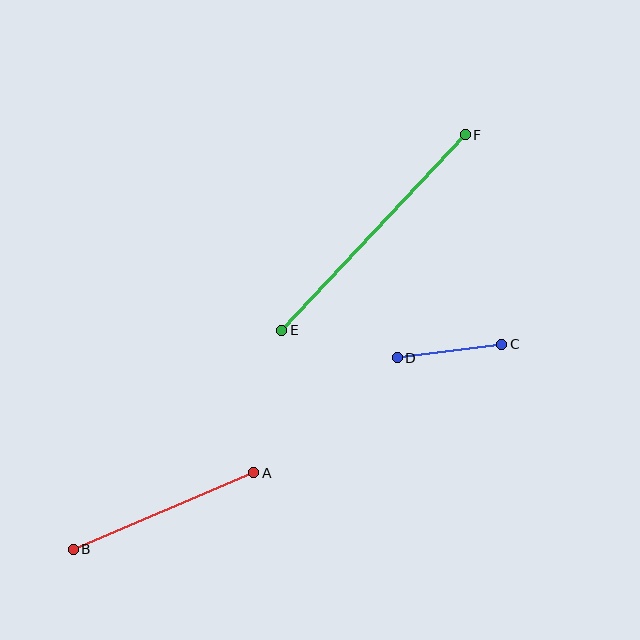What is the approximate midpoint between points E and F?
The midpoint is at approximately (373, 232) pixels.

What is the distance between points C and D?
The distance is approximately 105 pixels.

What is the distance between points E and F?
The distance is approximately 268 pixels.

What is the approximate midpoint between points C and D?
The midpoint is at approximately (449, 351) pixels.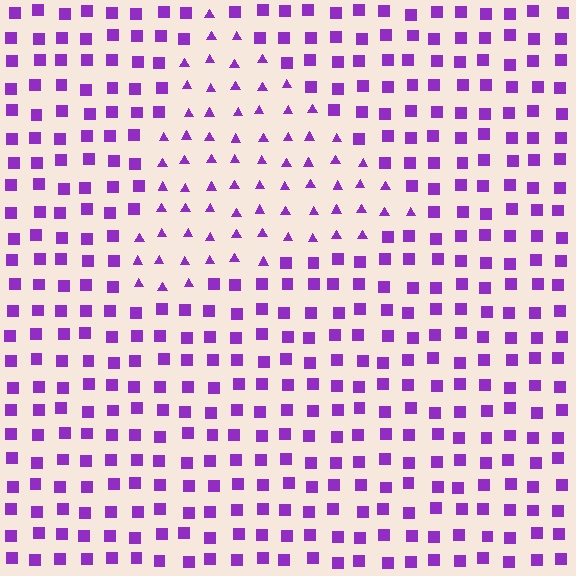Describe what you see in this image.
The image is filled with small purple elements arranged in a uniform grid. A triangle-shaped region contains triangles, while the surrounding area contains squares. The boundary is defined purely by the change in element shape.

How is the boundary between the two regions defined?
The boundary is defined by a change in element shape: triangles inside vs. squares outside. All elements share the same color and spacing.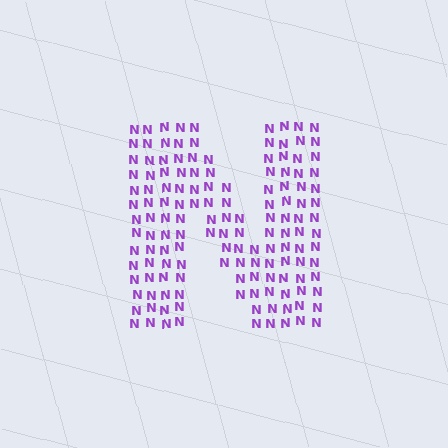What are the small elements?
The small elements are letter N's.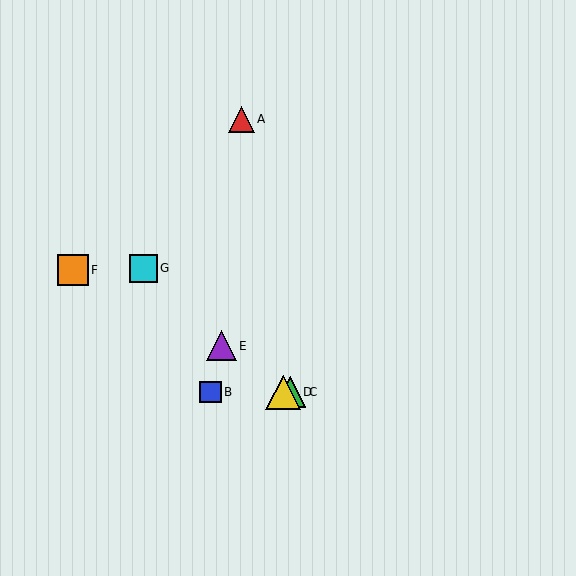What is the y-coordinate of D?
Object D is at y≈392.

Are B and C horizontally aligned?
Yes, both are at y≈392.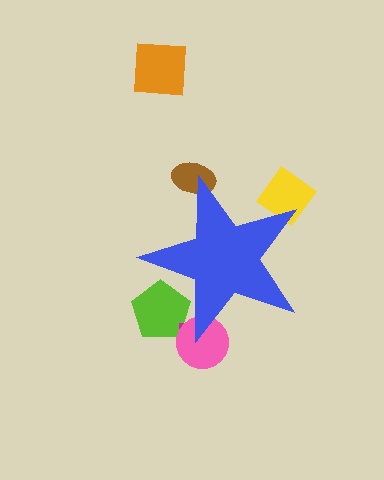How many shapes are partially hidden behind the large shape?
5 shapes are partially hidden.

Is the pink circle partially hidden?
Yes, the pink circle is partially hidden behind the blue star.